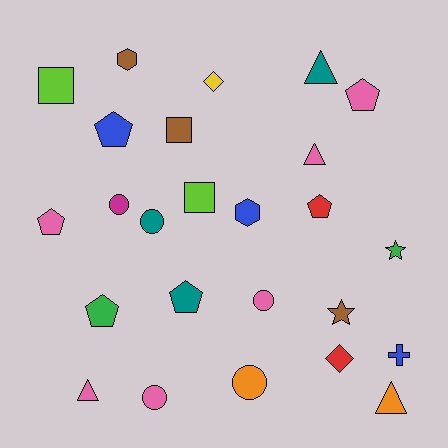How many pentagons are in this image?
There are 6 pentagons.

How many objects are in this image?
There are 25 objects.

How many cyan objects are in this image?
There are no cyan objects.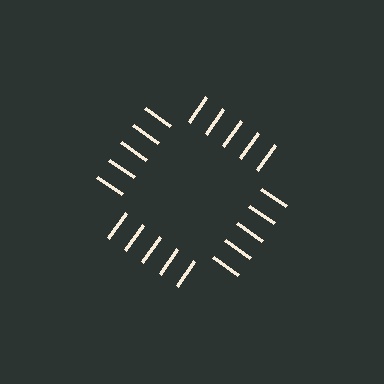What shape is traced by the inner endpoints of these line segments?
An illusory square — the line segments terminate on its edges but no continuous stroke is drawn.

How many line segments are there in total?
20 — 5 along each of the 4 edges.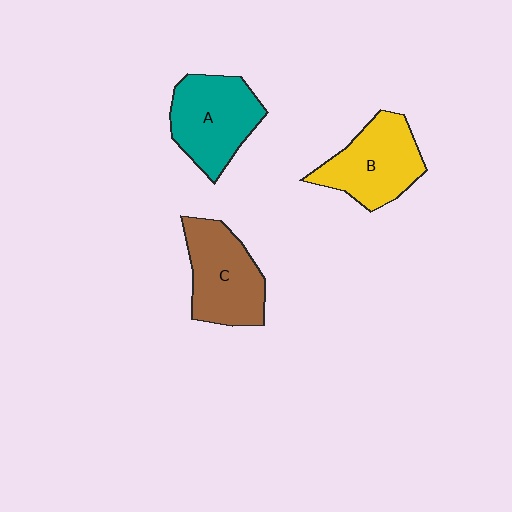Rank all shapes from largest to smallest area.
From largest to smallest: A (teal), C (brown), B (yellow).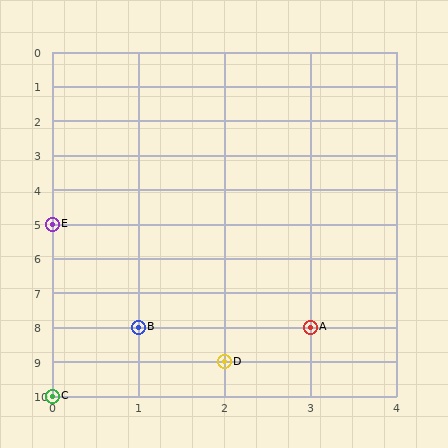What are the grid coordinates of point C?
Point C is at grid coordinates (0, 10).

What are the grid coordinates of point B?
Point B is at grid coordinates (1, 8).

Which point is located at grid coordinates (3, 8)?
Point A is at (3, 8).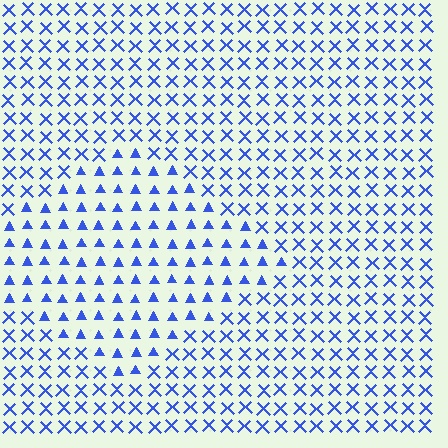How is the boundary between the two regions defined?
The boundary is defined by a change in element shape: triangles inside vs. X marks outside. All elements share the same color and spacing.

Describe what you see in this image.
The image is filled with small blue elements arranged in a uniform grid. A diamond-shaped region contains triangles, while the surrounding area contains X marks. The boundary is defined purely by the change in element shape.